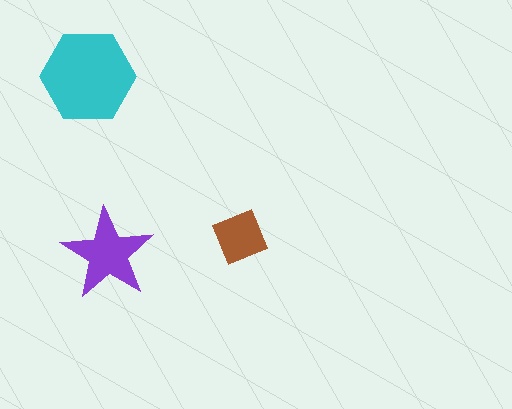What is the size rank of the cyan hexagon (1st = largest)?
1st.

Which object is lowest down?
The purple star is bottommost.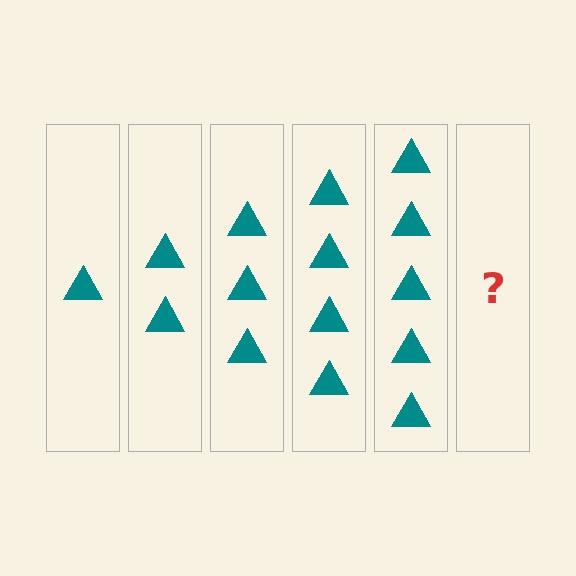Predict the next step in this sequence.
The next step is 6 triangles.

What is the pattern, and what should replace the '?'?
The pattern is that each step adds one more triangle. The '?' should be 6 triangles.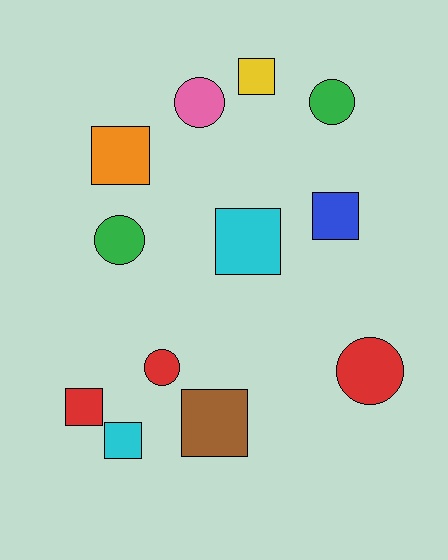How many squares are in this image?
There are 7 squares.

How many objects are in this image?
There are 12 objects.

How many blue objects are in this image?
There is 1 blue object.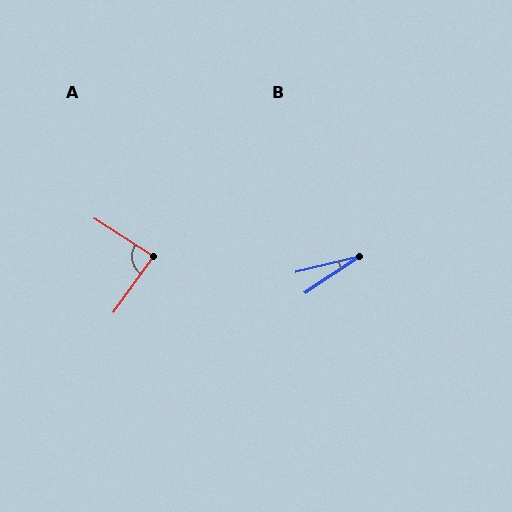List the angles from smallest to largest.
B (20°), A (86°).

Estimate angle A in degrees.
Approximately 86 degrees.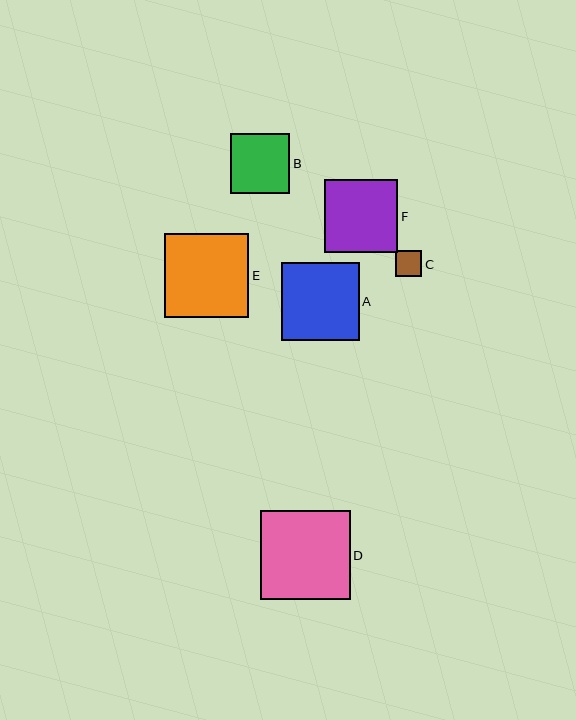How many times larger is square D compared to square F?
Square D is approximately 1.2 times the size of square F.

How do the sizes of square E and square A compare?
Square E and square A are approximately the same size.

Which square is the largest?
Square D is the largest with a size of approximately 90 pixels.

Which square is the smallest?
Square C is the smallest with a size of approximately 27 pixels.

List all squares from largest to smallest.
From largest to smallest: D, E, A, F, B, C.